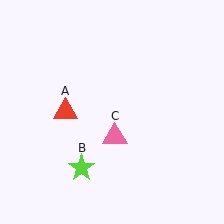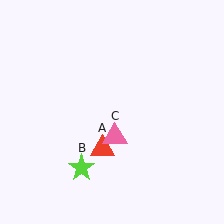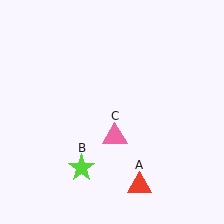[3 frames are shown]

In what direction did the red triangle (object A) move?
The red triangle (object A) moved down and to the right.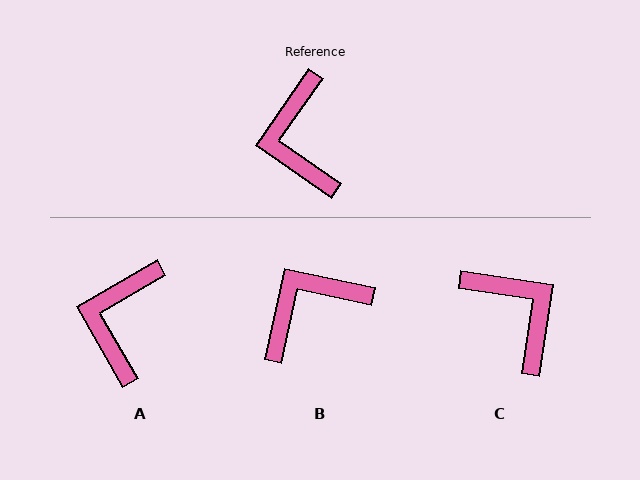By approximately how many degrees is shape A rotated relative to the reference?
Approximately 25 degrees clockwise.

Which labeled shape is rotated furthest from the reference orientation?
C, about 154 degrees away.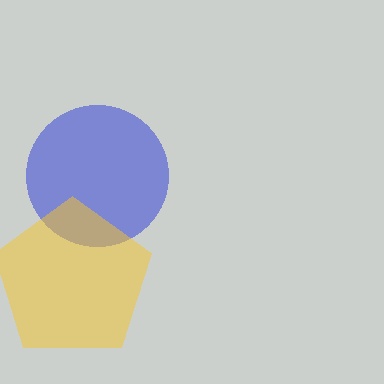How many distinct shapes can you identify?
There are 2 distinct shapes: a blue circle, a yellow pentagon.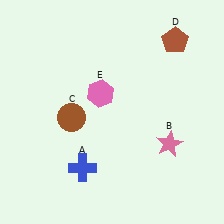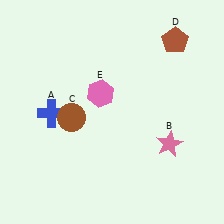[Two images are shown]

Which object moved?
The blue cross (A) moved up.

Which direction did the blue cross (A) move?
The blue cross (A) moved up.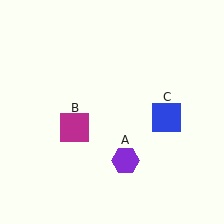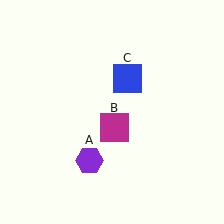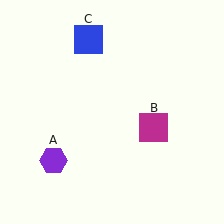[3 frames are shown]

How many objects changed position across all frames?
3 objects changed position: purple hexagon (object A), magenta square (object B), blue square (object C).